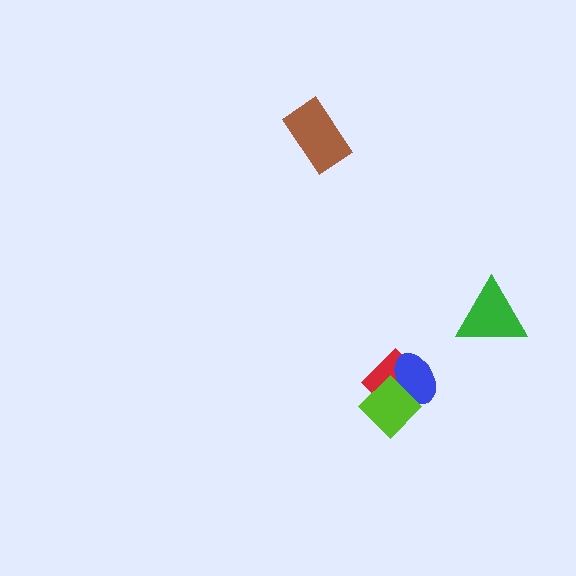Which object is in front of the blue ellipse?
The lime diamond is in front of the blue ellipse.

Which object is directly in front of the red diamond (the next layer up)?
The blue ellipse is directly in front of the red diamond.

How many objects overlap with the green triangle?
0 objects overlap with the green triangle.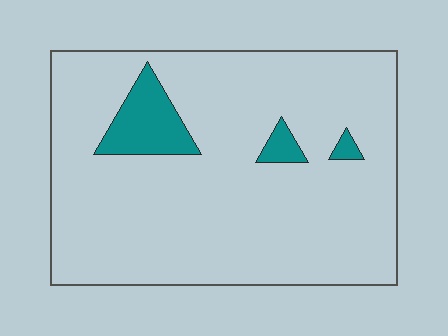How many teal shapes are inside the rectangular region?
3.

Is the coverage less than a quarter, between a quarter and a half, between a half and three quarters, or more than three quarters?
Less than a quarter.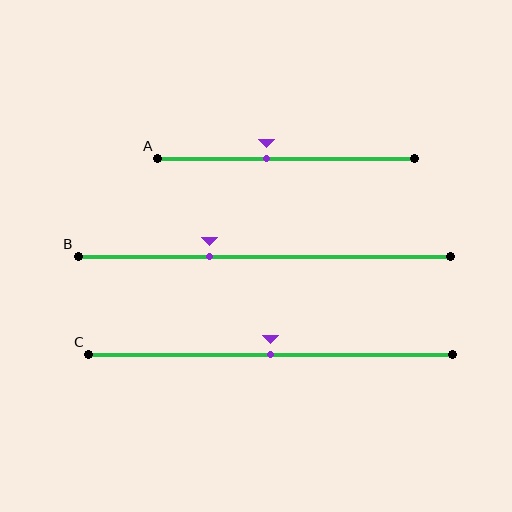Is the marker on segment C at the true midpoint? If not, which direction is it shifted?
Yes, the marker on segment C is at the true midpoint.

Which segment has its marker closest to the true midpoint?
Segment C has its marker closest to the true midpoint.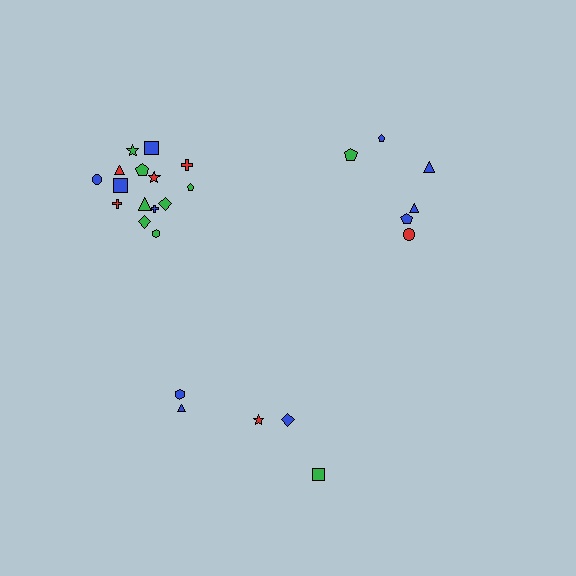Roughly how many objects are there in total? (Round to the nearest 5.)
Roughly 25 objects in total.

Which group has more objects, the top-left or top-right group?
The top-left group.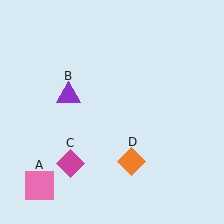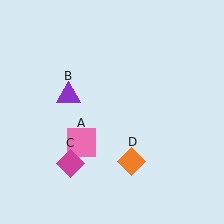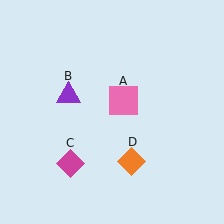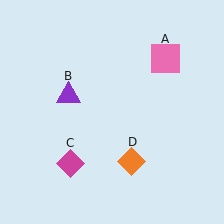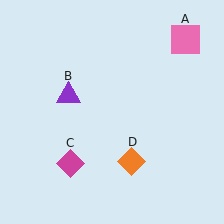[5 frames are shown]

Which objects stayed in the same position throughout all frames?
Purple triangle (object B) and magenta diamond (object C) and orange diamond (object D) remained stationary.